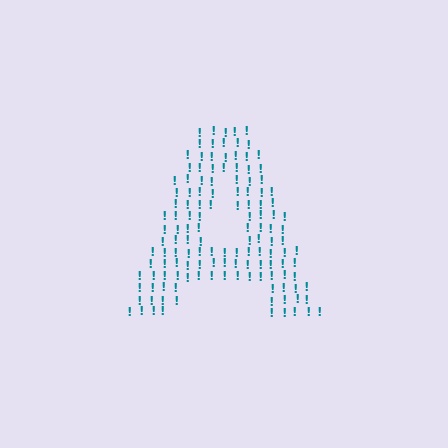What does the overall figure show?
The overall figure shows the letter A.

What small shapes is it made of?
It is made of small exclamation marks.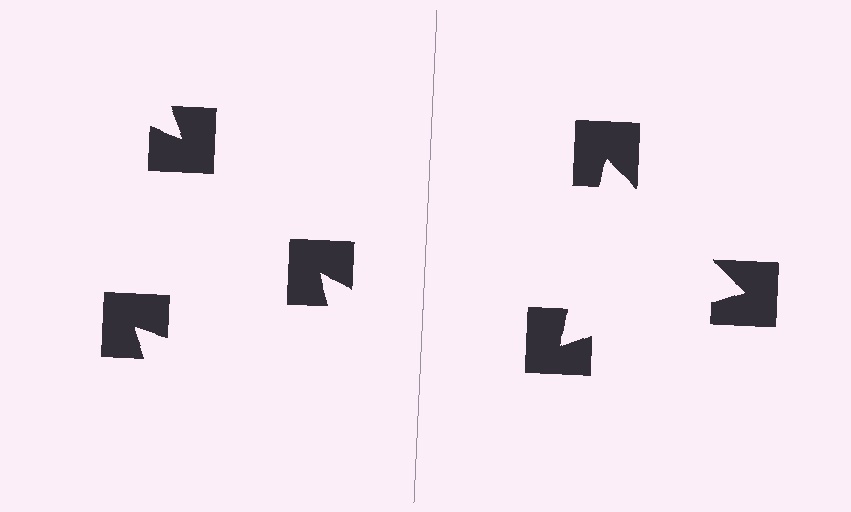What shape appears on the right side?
An illusory triangle.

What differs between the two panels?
The notched squares are positioned identically on both sides; only the wedge orientations differ. On the right they align to a triangle; on the left they are misaligned.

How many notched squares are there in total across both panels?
6 — 3 on each side.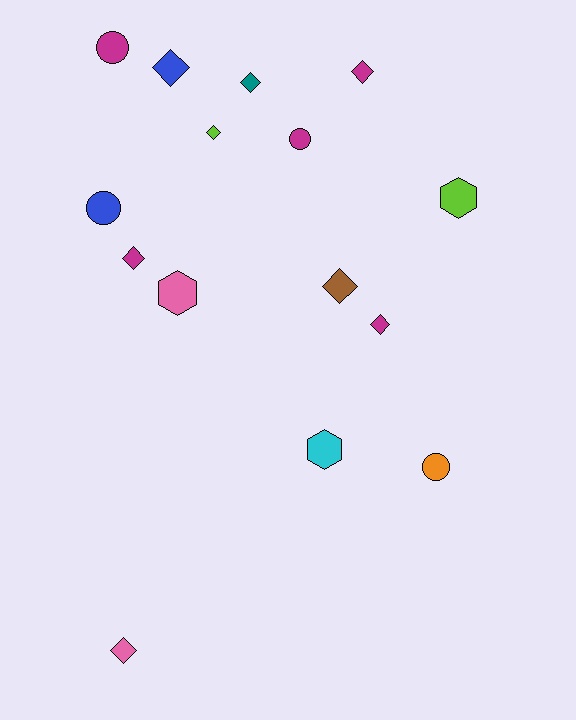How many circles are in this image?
There are 4 circles.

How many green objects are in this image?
There are no green objects.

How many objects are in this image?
There are 15 objects.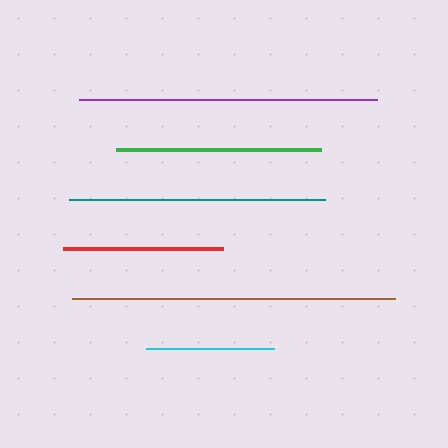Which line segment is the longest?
The brown line is the longest at approximately 323 pixels.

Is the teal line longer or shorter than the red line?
The teal line is longer than the red line.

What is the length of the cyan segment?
The cyan segment is approximately 128 pixels long.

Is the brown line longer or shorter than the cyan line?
The brown line is longer than the cyan line.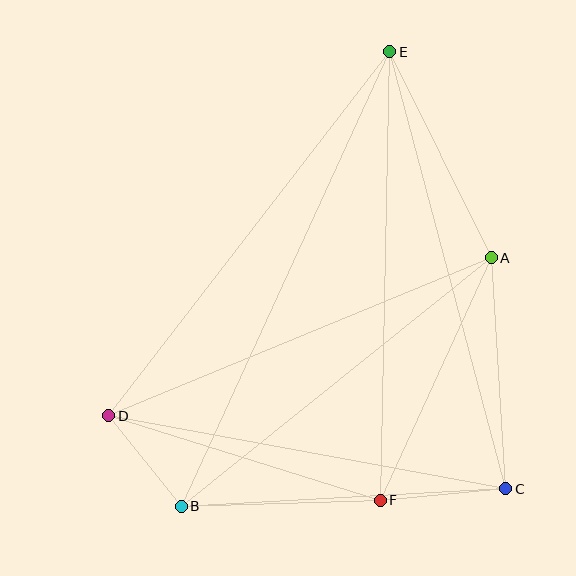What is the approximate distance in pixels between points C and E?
The distance between C and E is approximately 452 pixels.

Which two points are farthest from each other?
Points B and E are farthest from each other.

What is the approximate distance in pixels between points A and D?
The distance between A and D is approximately 414 pixels.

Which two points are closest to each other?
Points B and D are closest to each other.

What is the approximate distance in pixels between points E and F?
The distance between E and F is approximately 449 pixels.